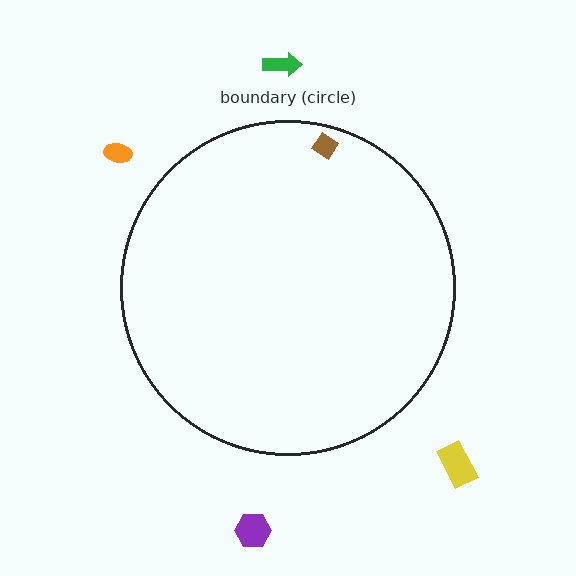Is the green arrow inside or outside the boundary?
Outside.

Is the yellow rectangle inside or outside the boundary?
Outside.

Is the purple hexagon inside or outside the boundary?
Outside.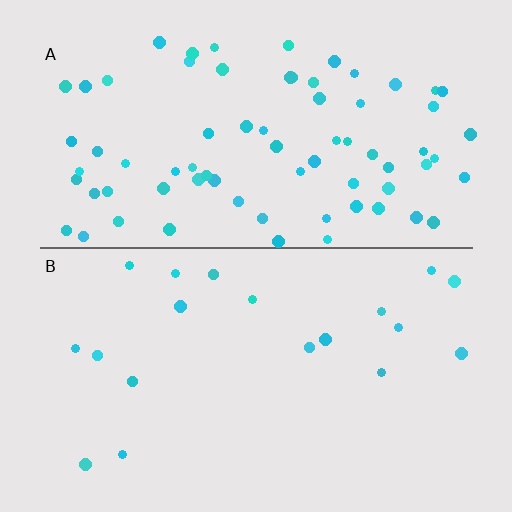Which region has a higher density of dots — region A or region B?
A (the top).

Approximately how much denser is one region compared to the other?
Approximately 3.8× — region A over region B.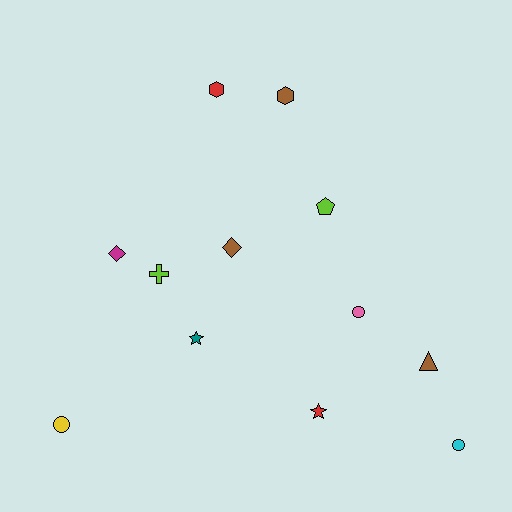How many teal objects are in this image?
There is 1 teal object.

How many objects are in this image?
There are 12 objects.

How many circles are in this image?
There are 3 circles.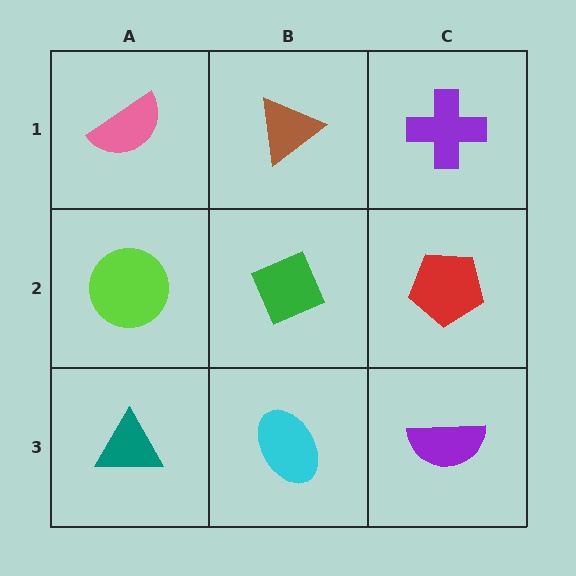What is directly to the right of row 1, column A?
A brown triangle.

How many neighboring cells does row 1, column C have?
2.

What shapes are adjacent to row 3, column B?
A green diamond (row 2, column B), a teal triangle (row 3, column A), a purple semicircle (row 3, column C).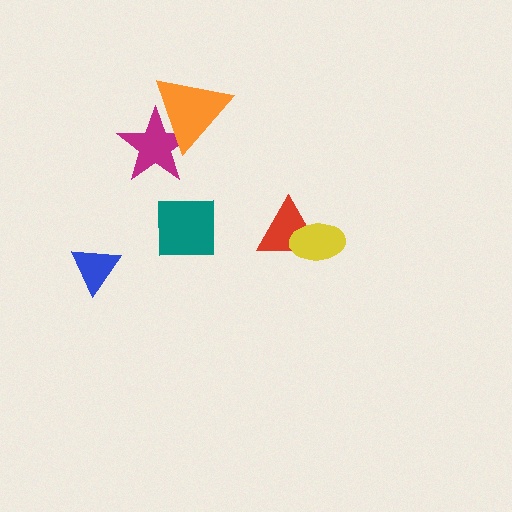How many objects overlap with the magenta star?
1 object overlaps with the magenta star.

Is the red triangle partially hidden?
Yes, it is partially covered by another shape.